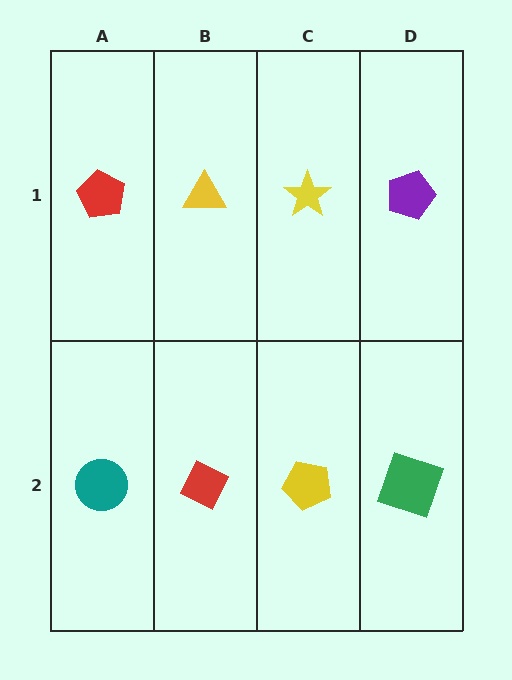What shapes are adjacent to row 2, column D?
A purple pentagon (row 1, column D), a yellow pentagon (row 2, column C).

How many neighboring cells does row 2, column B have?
3.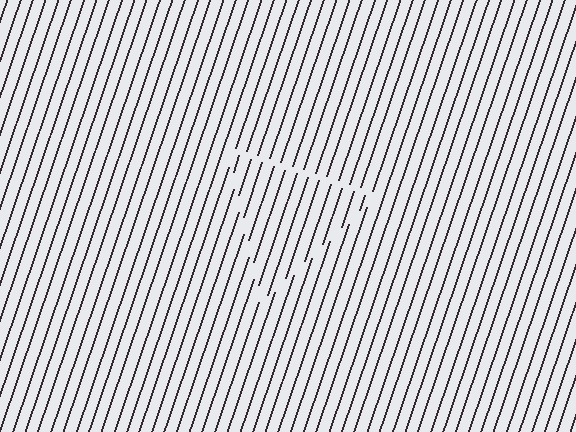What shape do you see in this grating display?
An illusory triangle. The interior of the shape contains the same grating, shifted by half a period — the contour is defined by the phase discontinuity where line-ends from the inner and outer gratings abut.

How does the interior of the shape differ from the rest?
The interior of the shape contains the same grating, shifted by half a period — the contour is defined by the phase discontinuity where line-ends from the inner and outer gratings abut.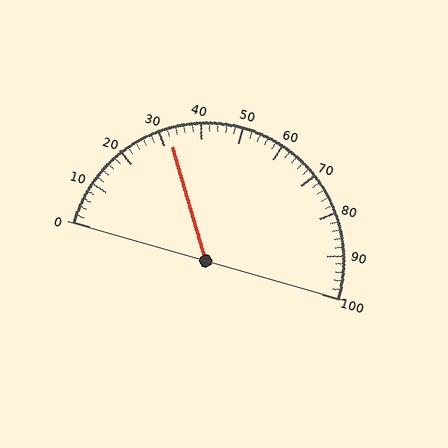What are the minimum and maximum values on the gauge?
The gauge ranges from 0 to 100.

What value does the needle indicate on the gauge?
The needle indicates approximately 32.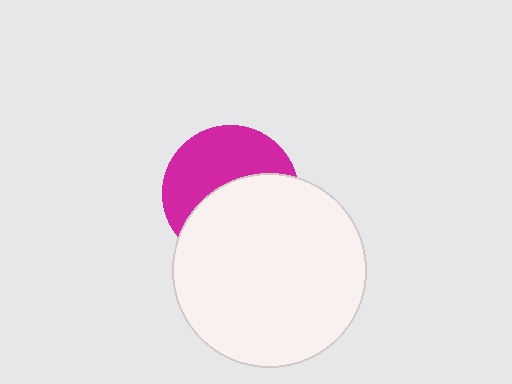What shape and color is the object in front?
The object in front is a white circle.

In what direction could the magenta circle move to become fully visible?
The magenta circle could move up. That would shift it out from behind the white circle entirely.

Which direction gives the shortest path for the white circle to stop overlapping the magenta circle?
Moving down gives the shortest separation.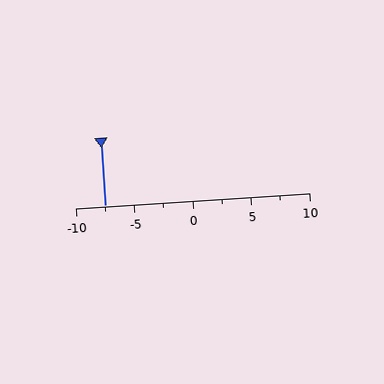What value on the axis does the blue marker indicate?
The marker indicates approximately -7.5.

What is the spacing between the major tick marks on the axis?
The major ticks are spaced 5 apart.